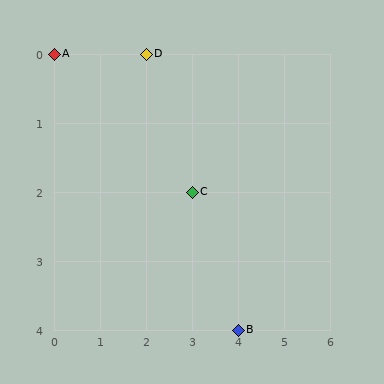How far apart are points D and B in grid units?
Points D and B are 2 columns and 4 rows apart (about 4.5 grid units diagonally).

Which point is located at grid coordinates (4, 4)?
Point B is at (4, 4).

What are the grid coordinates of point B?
Point B is at grid coordinates (4, 4).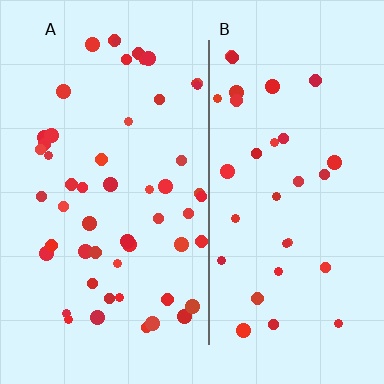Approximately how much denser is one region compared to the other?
Approximately 1.7× — region A over region B.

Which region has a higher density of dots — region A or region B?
A (the left).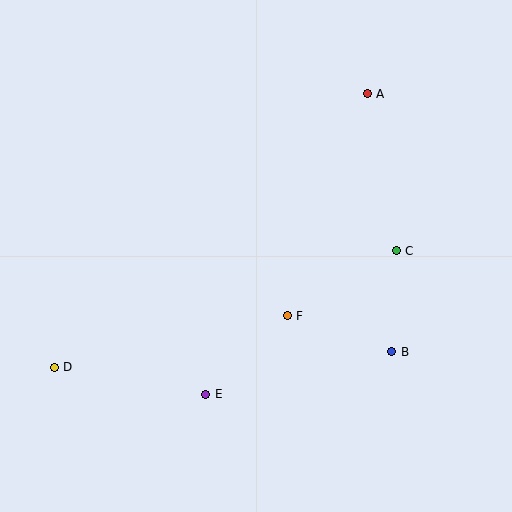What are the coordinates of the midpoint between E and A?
The midpoint between E and A is at (286, 244).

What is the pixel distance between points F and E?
The distance between F and E is 113 pixels.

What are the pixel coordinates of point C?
Point C is at (396, 251).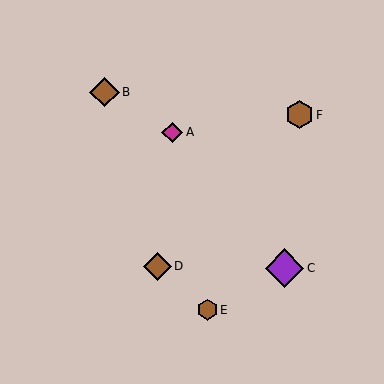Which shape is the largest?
The purple diamond (labeled C) is the largest.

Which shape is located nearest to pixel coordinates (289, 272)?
The purple diamond (labeled C) at (285, 268) is nearest to that location.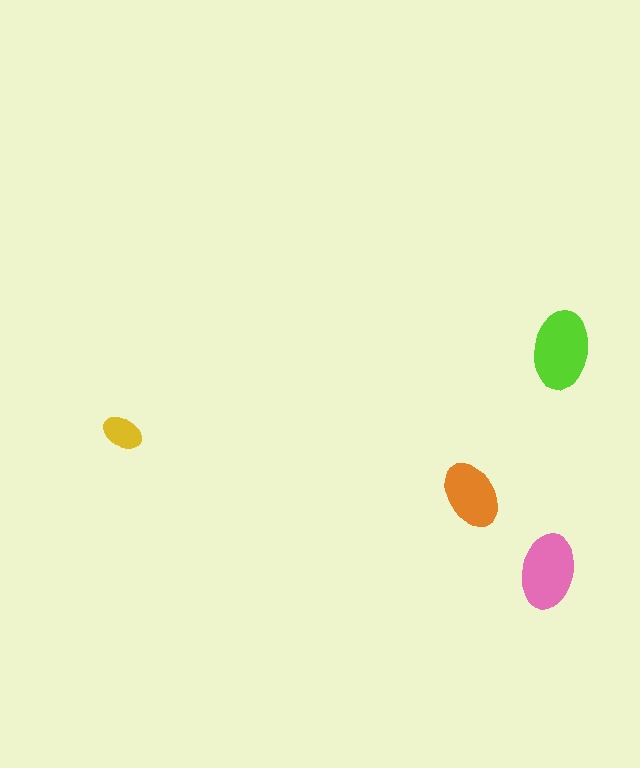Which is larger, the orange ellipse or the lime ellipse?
The lime one.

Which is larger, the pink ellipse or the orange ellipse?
The pink one.